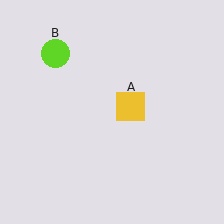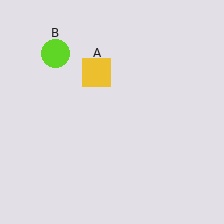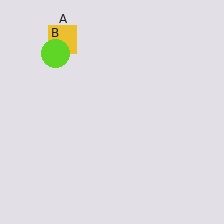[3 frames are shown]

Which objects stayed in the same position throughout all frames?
Lime circle (object B) remained stationary.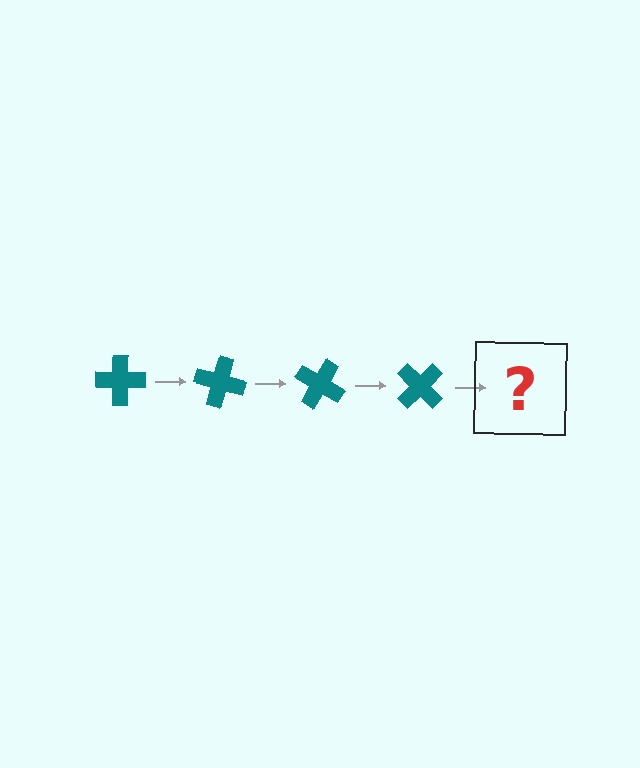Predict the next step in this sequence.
The next step is a teal cross rotated 60 degrees.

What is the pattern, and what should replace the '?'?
The pattern is that the cross rotates 15 degrees each step. The '?' should be a teal cross rotated 60 degrees.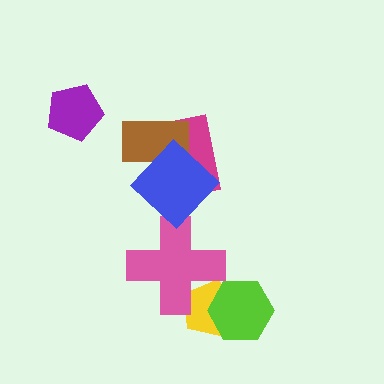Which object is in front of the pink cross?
The blue diamond is in front of the pink cross.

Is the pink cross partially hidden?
Yes, it is partially covered by another shape.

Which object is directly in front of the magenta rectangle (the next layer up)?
The brown rectangle is directly in front of the magenta rectangle.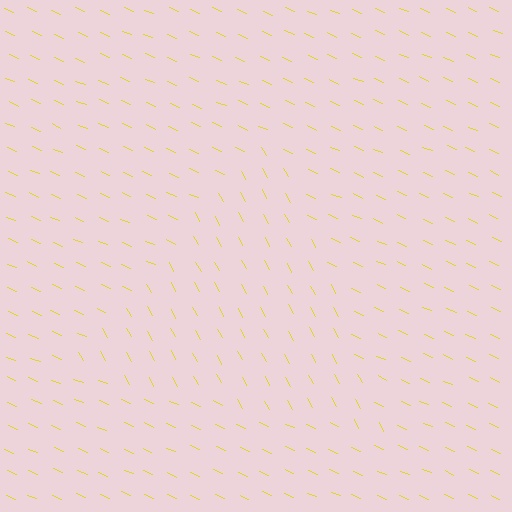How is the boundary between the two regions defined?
The boundary is defined purely by a change in line orientation (approximately 38 degrees difference). All lines are the same color and thickness.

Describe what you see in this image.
The image is filled with small yellow line segments. A triangle region in the image has lines oriented differently from the surrounding lines, creating a visible texture boundary.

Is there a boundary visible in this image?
Yes, there is a texture boundary formed by a change in line orientation.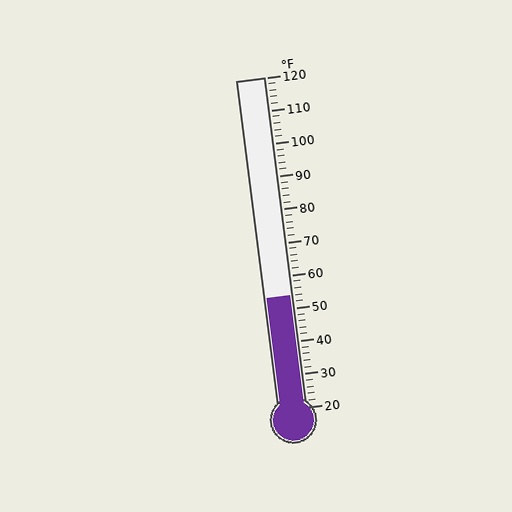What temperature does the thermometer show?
The thermometer shows approximately 54°F.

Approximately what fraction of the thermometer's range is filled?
The thermometer is filled to approximately 35% of its range.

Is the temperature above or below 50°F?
The temperature is above 50°F.